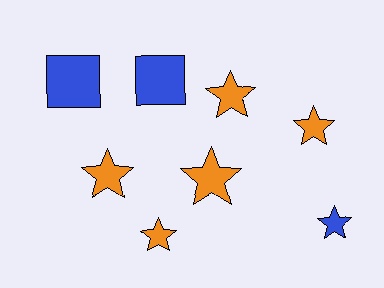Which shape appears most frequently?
Star, with 6 objects.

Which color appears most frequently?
Orange, with 5 objects.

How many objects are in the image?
There are 8 objects.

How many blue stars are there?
There is 1 blue star.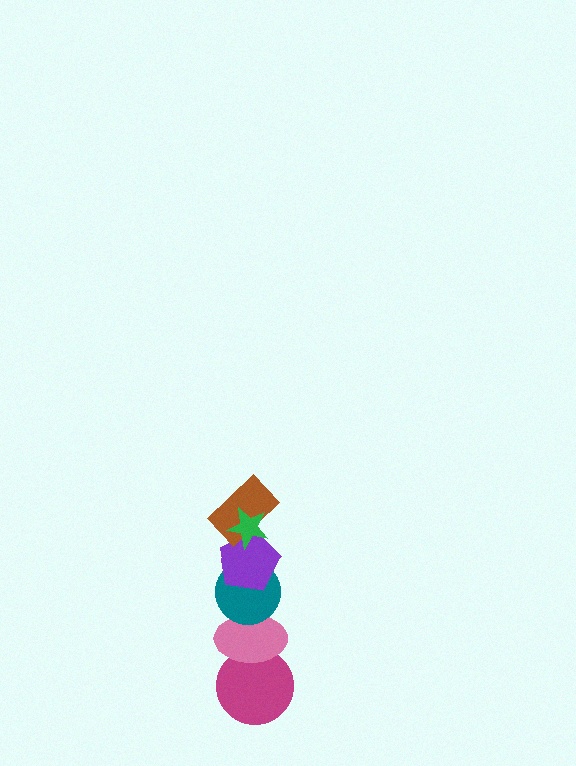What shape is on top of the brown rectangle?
The green star is on top of the brown rectangle.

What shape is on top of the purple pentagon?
The brown rectangle is on top of the purple pentagon.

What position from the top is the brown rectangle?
The brown rectangle is 2nd from the top.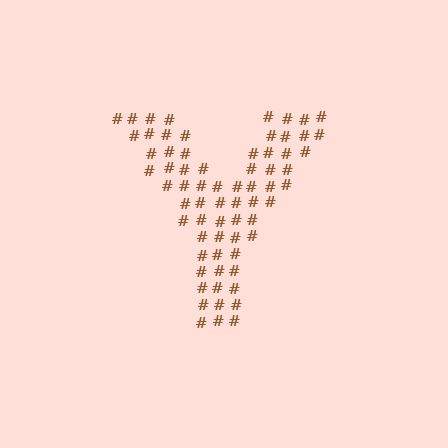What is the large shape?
The large shape is the letter Y.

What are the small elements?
The small elements are hash symbols.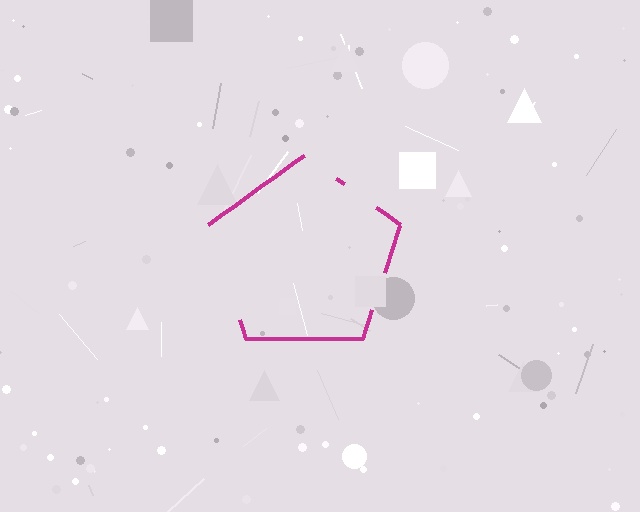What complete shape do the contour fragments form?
The contour fragments form a pentagon.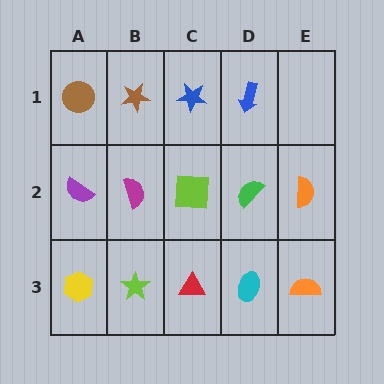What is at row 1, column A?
A brown circle.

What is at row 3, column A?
A yellow hexagon.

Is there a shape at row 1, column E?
No, that cell is empty.